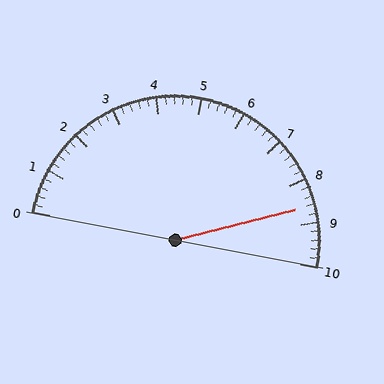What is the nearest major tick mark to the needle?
The nearest major tick mark is 9.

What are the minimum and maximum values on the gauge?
The gauge ranges from 0 to 10.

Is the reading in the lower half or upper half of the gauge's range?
The reading is in the upper half of the range (0 to 10).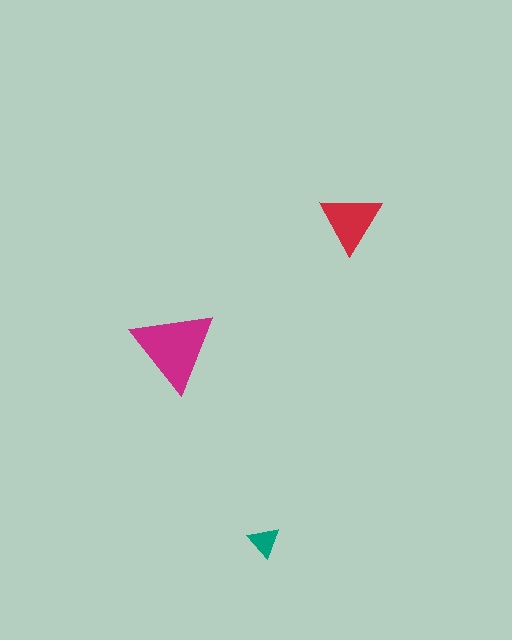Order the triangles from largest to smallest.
the magenta one, the red one, the teal one.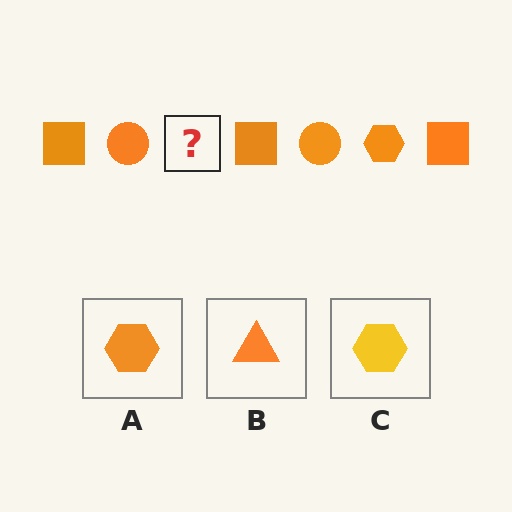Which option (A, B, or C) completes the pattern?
A.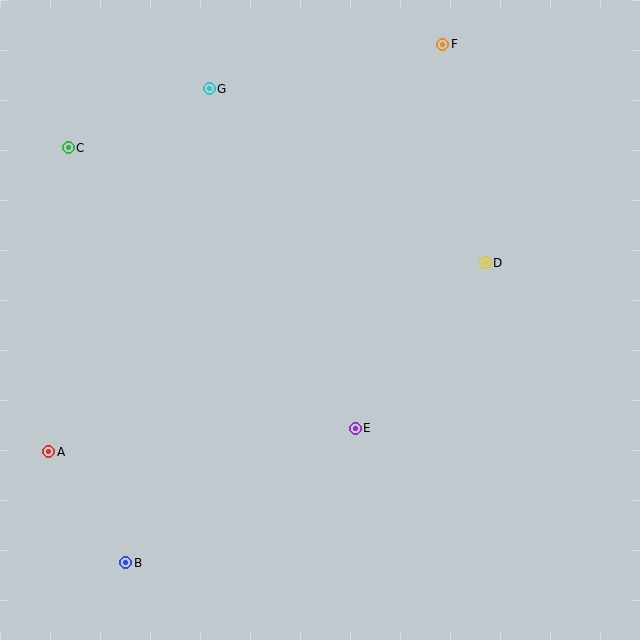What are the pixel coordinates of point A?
Point A is at (49, 452).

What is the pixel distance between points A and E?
The distance between A and E is 308 pixels.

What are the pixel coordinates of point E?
Point E is at (355, 428).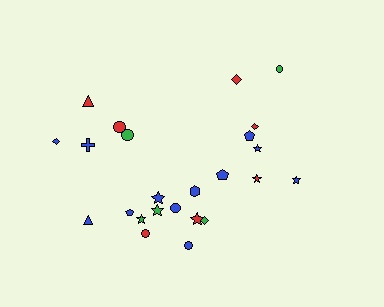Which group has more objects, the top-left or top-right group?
The top-right group.